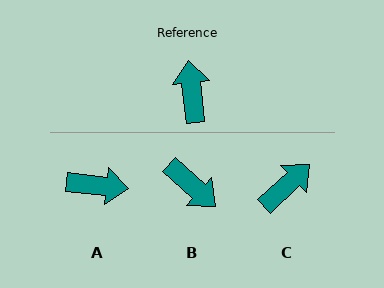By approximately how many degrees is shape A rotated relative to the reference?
Approximately 102 degrees clockwise.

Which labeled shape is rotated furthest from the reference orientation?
B, about 138 degrees away.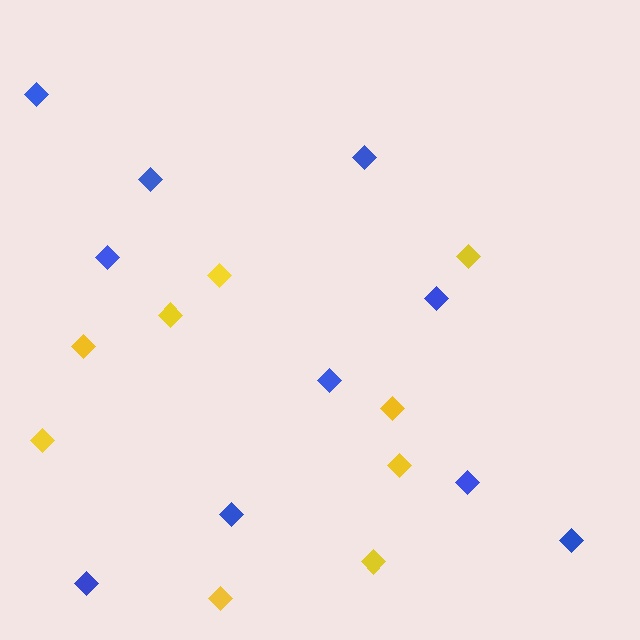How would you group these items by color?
There are 2 groups: one group of blue diamonds (10) and one group of yellow diamonds (9).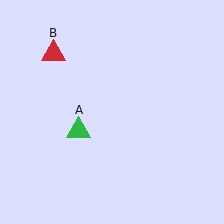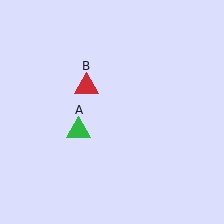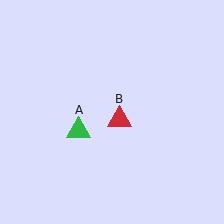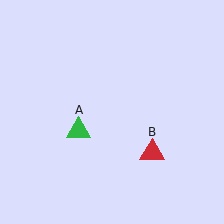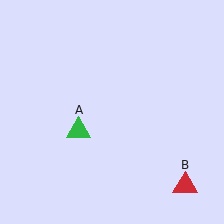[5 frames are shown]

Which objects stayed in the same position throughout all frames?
Green triangle (object A) remained stationary.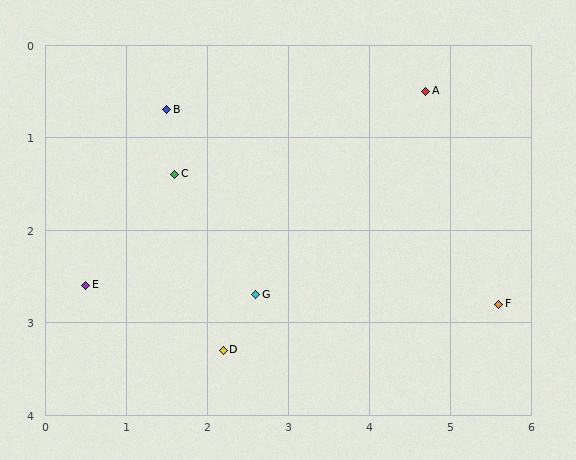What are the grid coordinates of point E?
Point E is at approximately (0.5, 2.6).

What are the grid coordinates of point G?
Point G is at approximately (2.6, 2.7).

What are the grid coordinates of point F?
Point F is at approximately (5.6, 2.8).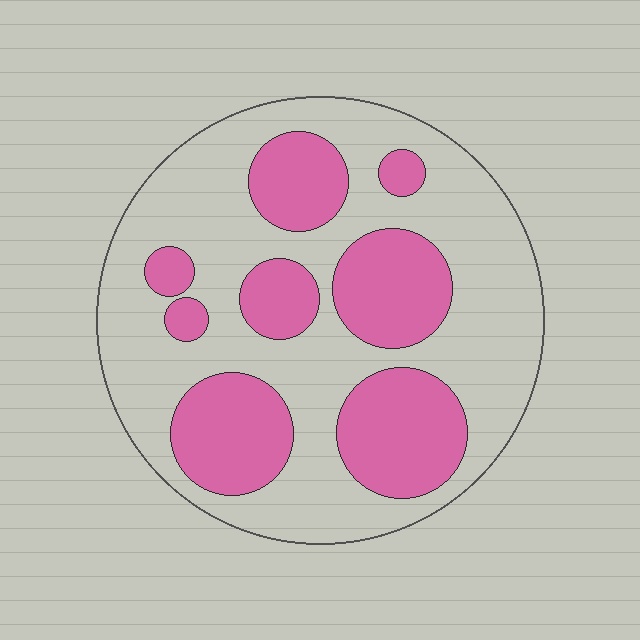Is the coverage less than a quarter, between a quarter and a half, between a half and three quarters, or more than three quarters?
Between a quarter and a half.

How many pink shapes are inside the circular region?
8.